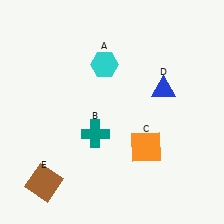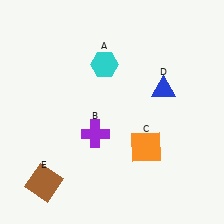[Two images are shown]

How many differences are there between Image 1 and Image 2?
There is 1 difference between the two images.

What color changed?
The cross (B) changed from teal in Image 1 to purple in Image 2.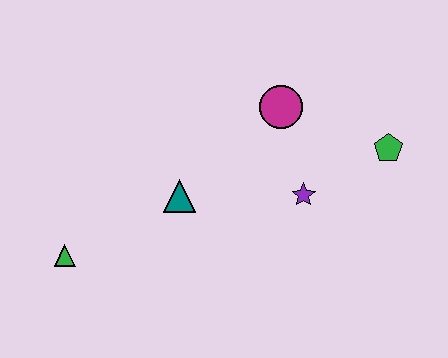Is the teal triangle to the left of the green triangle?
No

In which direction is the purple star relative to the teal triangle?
The purple star is to the right of the teal triangle.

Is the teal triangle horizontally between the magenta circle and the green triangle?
Yes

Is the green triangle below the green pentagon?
Yes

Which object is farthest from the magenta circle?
The green triangle is farthest from the magenta circle.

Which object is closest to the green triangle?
The teal triangle is closest to the green triangle.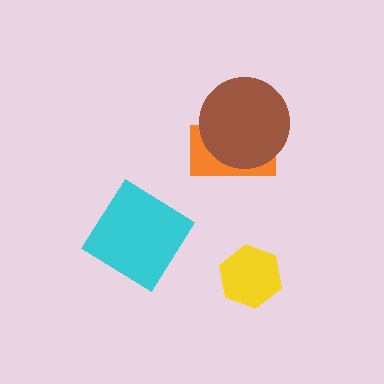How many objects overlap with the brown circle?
1 object overlaps with the brown circle.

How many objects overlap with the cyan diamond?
0 objects overlap with the cyan diamond.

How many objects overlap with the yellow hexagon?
0 objects overlap with the yellow hexagon.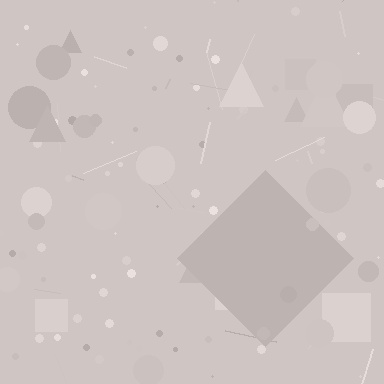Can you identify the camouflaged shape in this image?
The camouflaged shape is a diamond.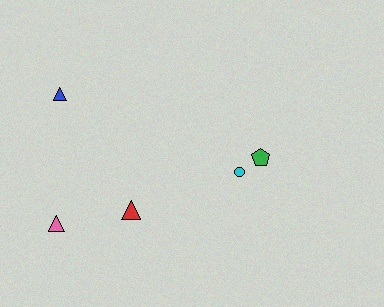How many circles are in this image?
There is 1 circle.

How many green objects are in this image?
There is 1 green object.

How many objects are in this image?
There are 5 objects.